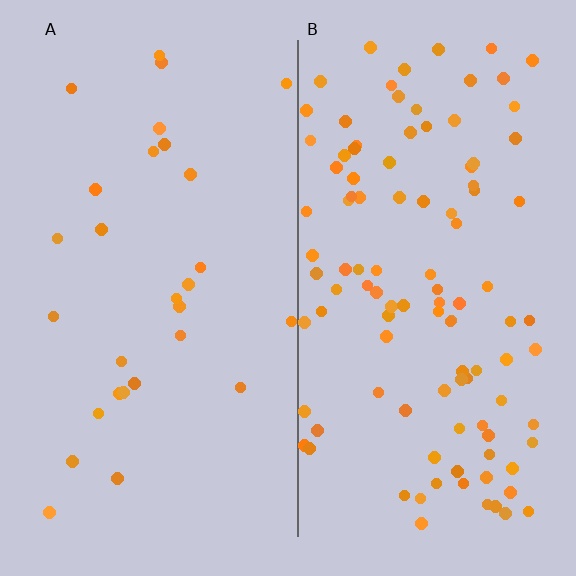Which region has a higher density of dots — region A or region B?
B (the right).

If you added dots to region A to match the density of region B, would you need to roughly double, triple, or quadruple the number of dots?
Approximately quadruple.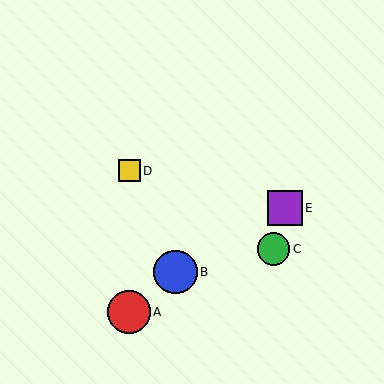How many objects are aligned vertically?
2 objects (A, D) are aligned vertically.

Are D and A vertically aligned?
Yes, both are at x≈129.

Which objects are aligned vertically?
Objects A, D are aligned vertically.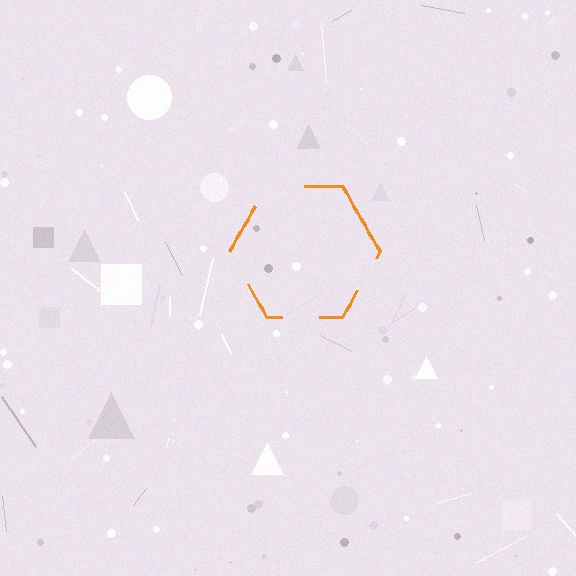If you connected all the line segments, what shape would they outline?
They would outline a hexagon.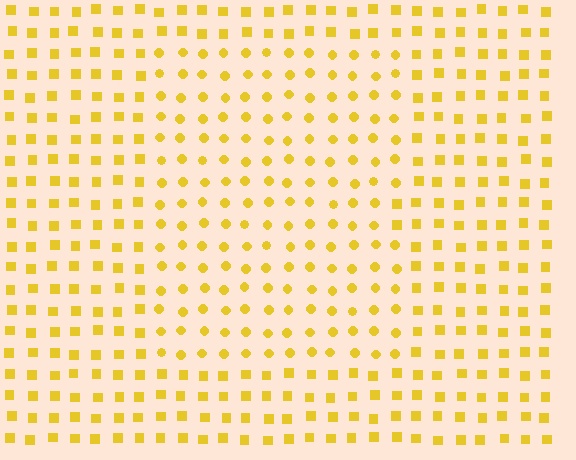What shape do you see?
I see a rectangle.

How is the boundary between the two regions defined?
The boundary is defined by a change in element shape: circles inside vs. squares outside. All elements share the same color and spacing.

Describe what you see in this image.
The image is filled with small yellow elements arranged in a uniform grid. A rectangle-shaped region contains circles, while the surrounding area contains squares. The boundary is defined purely by the change in element shape.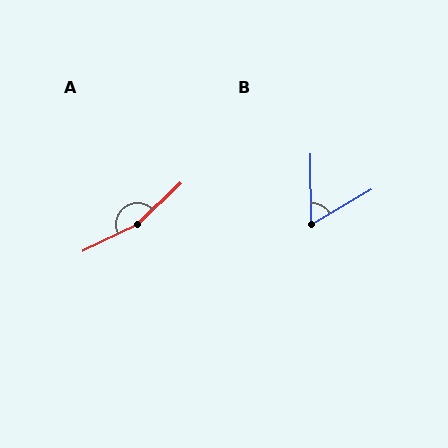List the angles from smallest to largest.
B (61°), A (162°).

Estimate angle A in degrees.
Approximately 162 degrees.